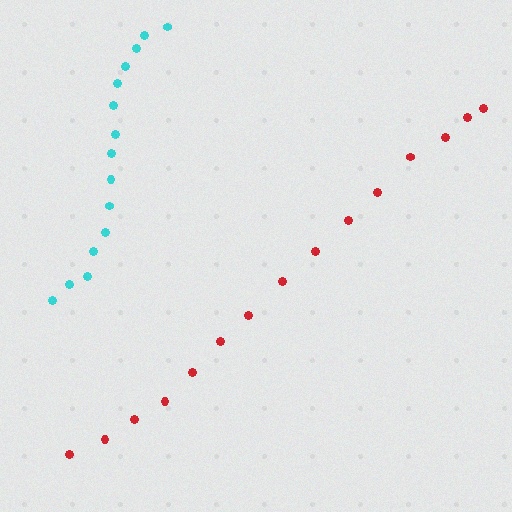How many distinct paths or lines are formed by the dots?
There are 2 distinct paths.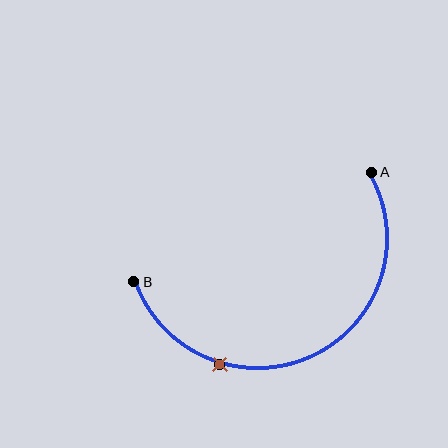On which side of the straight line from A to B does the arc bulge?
The arc bulges below the straight line connecting A and B.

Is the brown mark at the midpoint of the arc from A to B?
No. The brown mark lies on the arc but is closer to endpoint B. The arc midpoint would be at the point on the curve equidistant along the arc from both A and B.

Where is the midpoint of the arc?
The arc midpoint is the point on the curve farthest from the straight line joining A and B. It sits below that line.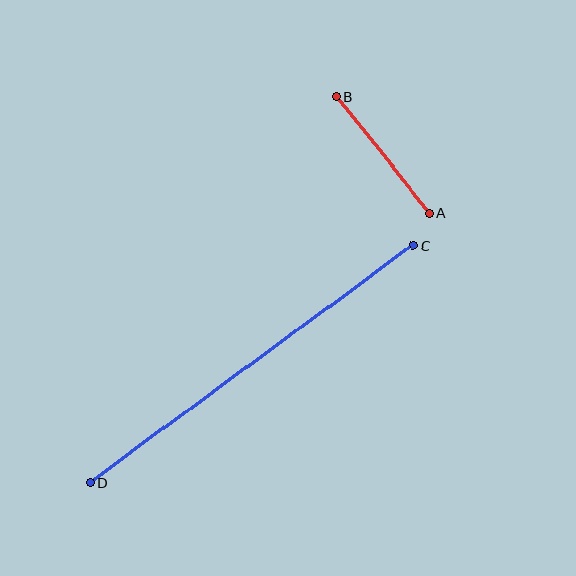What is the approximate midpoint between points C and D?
The midpoint is at approximately (252, 364) pixels.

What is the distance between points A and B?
The distance is approximately 149 pixels.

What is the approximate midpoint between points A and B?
The midpoint is at approximately (383, 155) pixels.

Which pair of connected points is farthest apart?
Points C and D are farthest apart.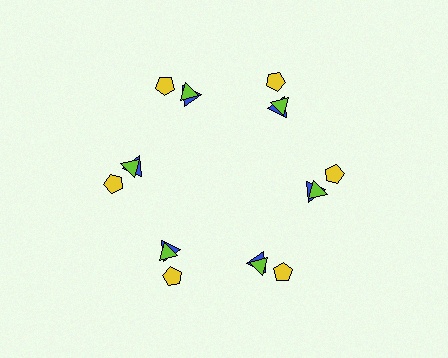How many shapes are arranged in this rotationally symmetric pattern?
There are 18 shapes, arranged in 6 groups of 3.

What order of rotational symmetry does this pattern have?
This pattern has 6-fold rotational symmetry.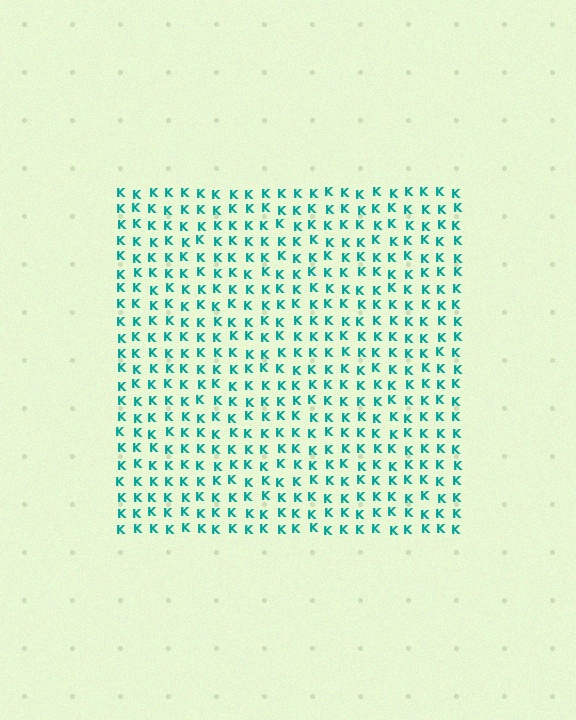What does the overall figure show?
The overall figure shows a square.